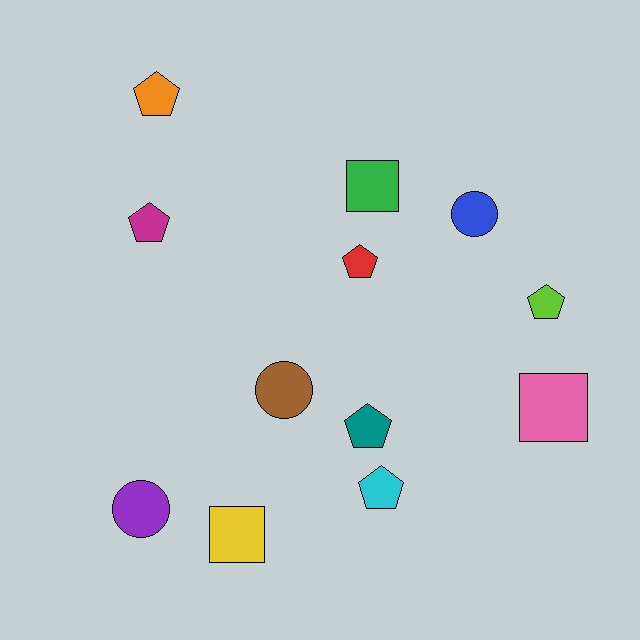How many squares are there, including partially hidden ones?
There are 3 squares.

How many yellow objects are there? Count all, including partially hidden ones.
There is 1 yellow object.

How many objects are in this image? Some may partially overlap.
There are 12 objects.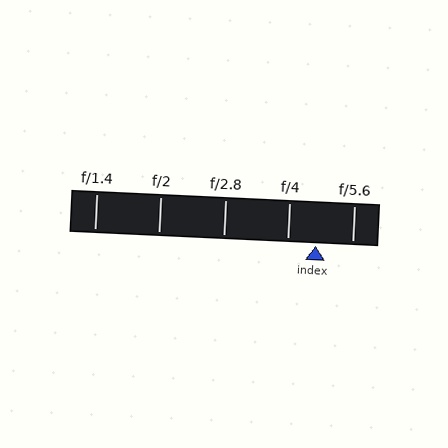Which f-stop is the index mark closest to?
The index mark is closest to f/4.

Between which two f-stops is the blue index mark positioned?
The index mark is between f/4 and f/5.6.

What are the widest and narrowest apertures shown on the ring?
The widest aperture shown is f/1.4 and the narrowest is f/5.6.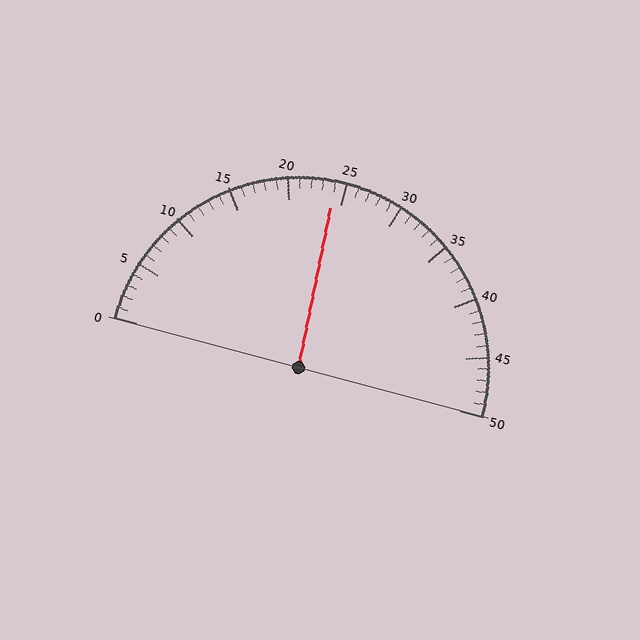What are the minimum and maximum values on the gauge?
The gauge ranges from 0 to 50.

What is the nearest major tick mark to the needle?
The nearest major tick mark is 25.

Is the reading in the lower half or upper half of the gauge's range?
The reading is in the lower half of the range (0 to 50).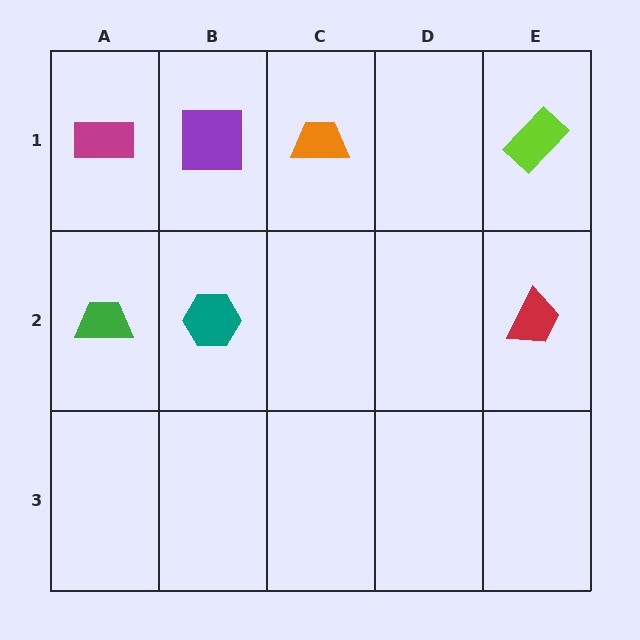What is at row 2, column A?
A green trapezoid.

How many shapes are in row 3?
0 shapes.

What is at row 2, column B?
A teal hexagon.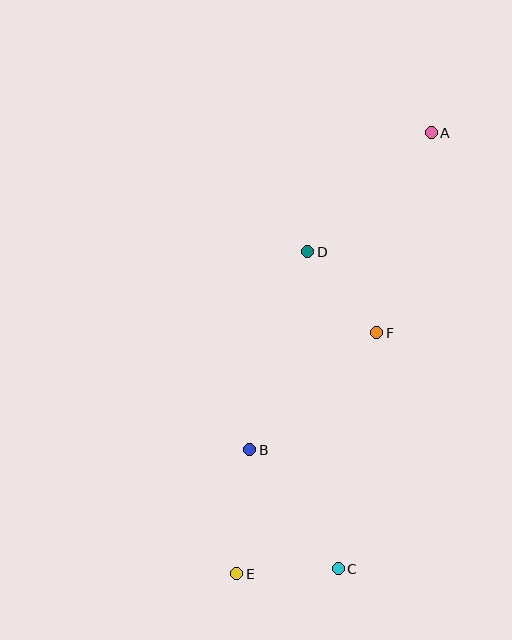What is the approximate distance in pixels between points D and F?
The distance between D and F is approximately 107 pixels.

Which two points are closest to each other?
Points C and E are closest to each other.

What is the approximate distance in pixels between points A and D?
The distance between A and D is approximately 171 pixels.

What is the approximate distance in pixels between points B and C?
The distance between B and C is approximately 148 pixels.